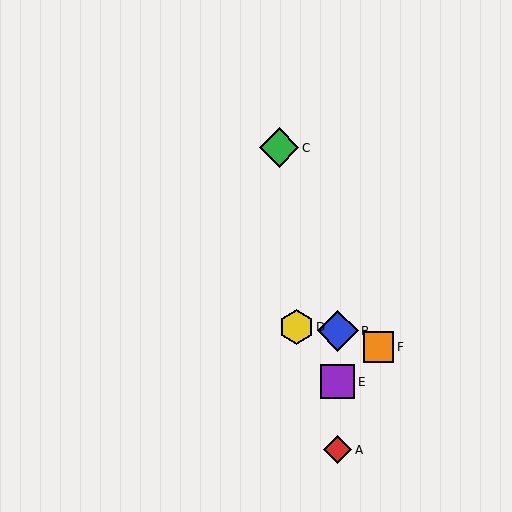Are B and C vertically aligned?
No, B is at x≈338 and C is at x≈279.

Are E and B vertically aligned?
Yes, both are at x≈338.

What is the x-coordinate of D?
Object D is at x≈296.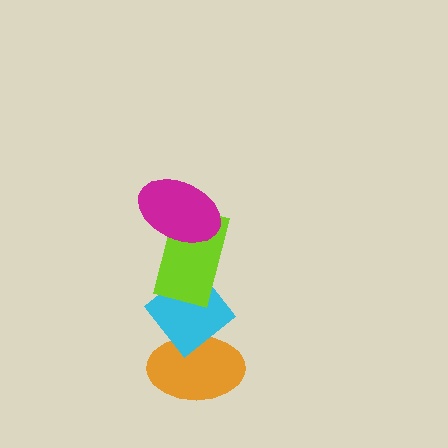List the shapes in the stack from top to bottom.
From top to bottom: the magenta ellipse, the lime rectangle, the cyan diamond, the orange ellipse.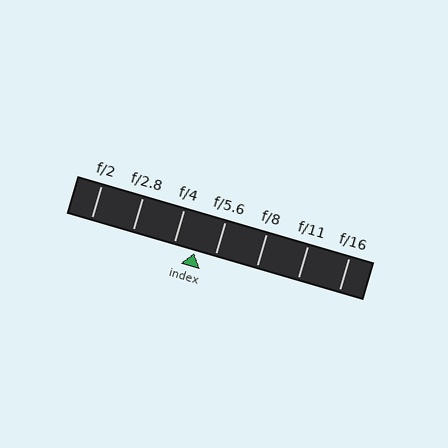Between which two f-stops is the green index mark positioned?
The index mark is between f/4 and f/5.6.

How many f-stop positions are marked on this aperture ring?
There are 7 f-stop positions marked.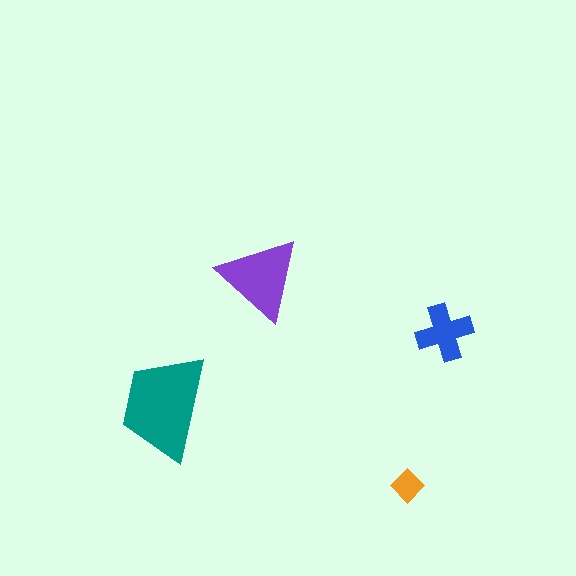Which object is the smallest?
The orange diamond.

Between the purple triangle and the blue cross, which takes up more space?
The purple triangle.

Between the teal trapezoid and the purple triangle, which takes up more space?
The teal trapezoid.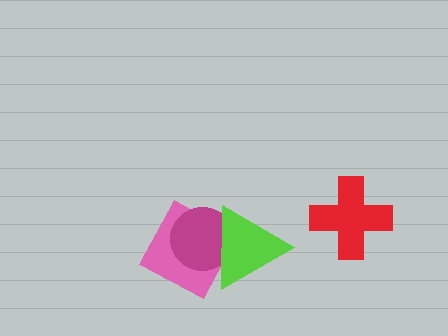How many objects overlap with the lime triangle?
2 objects overlap with the lime triangle.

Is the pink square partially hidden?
Yes, it is partially covered by another shape.